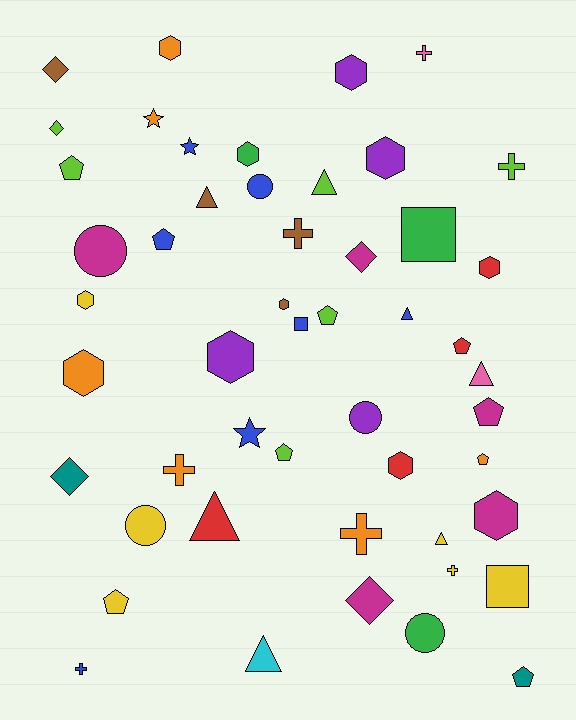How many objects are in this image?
There are 50 objects.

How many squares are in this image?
There are 3 squares.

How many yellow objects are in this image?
There are 6 yellow objects.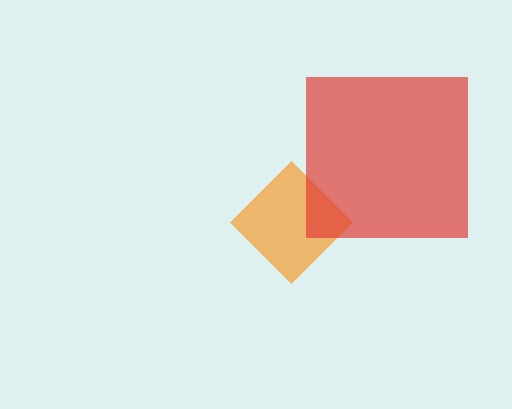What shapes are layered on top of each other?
The layered shapes are: an orange diamond, a red square.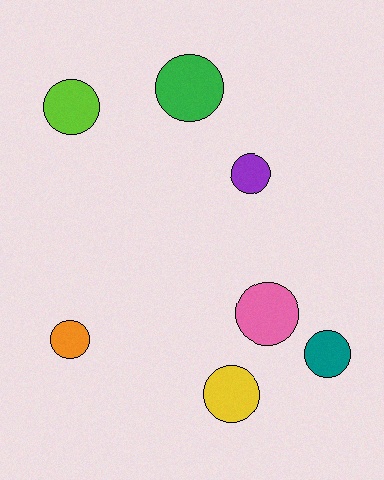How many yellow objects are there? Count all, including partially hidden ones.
There is 1 yellow object.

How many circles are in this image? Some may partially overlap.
There are 7 circles.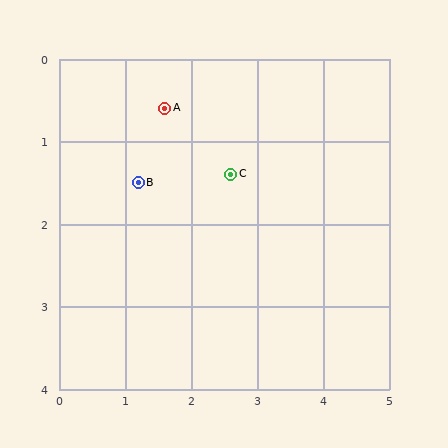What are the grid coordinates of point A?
Point A is at approximately (1.6, 0.6).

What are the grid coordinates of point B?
Point B is at approximately (1.2, 1.5).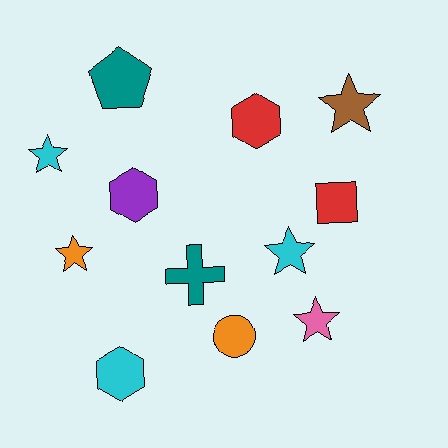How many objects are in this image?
There are 12 objects.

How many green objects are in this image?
There are no green objects.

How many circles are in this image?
There is 1 circle.